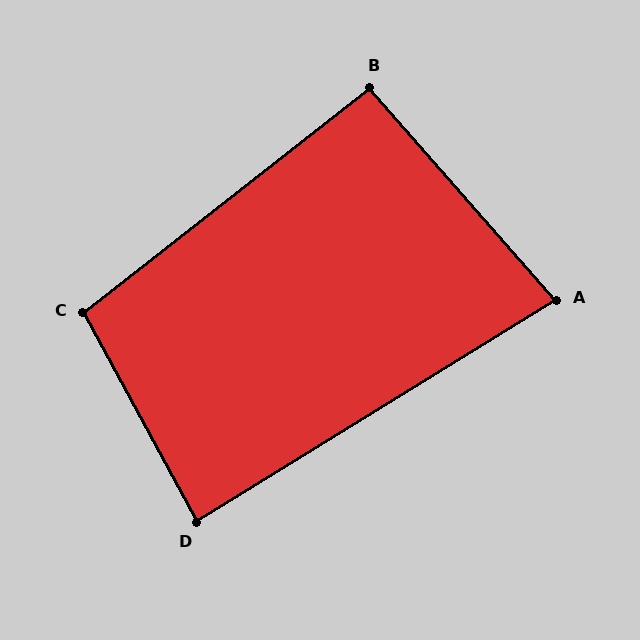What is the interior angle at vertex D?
Approximately 87 degrees (approximately right).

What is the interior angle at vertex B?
Approximately 93 degrees (approximately right).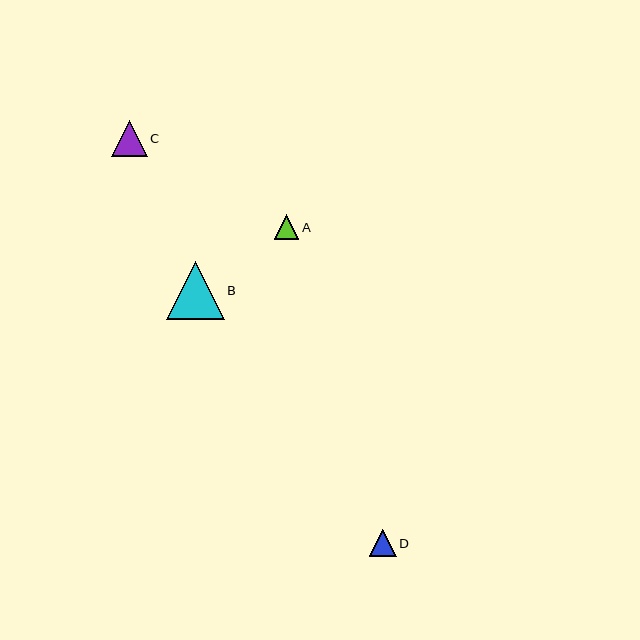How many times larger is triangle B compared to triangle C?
Triangle B is approximately 1.6 times the size of triangle C.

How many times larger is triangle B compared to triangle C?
Triangle B is approximately 1.6 times the size of triangle C.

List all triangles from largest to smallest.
From largest to smallest: B, C, D, A.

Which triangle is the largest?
Triangle B is the largest with a size of approximately 57 pixels.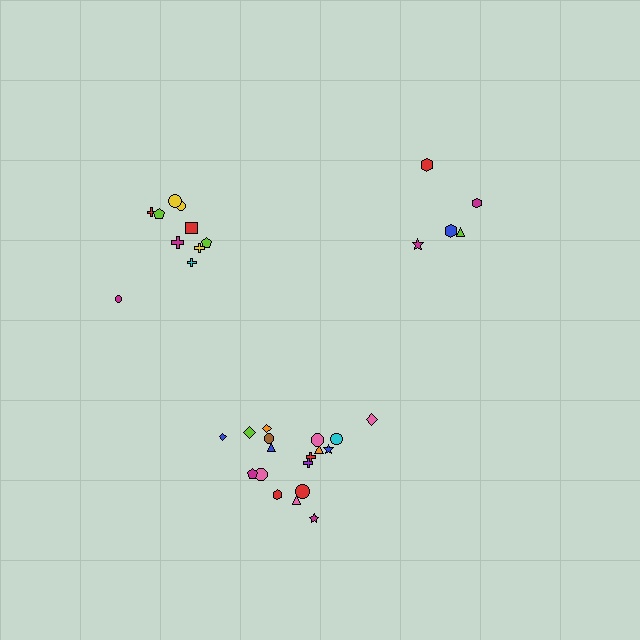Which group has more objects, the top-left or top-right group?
The top-left group.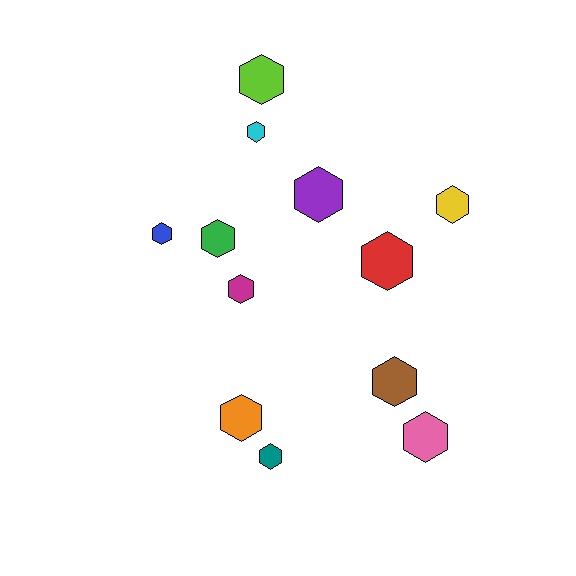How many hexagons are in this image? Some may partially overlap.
There are 12 hexagons.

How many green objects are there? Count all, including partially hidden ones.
There is 1 green object.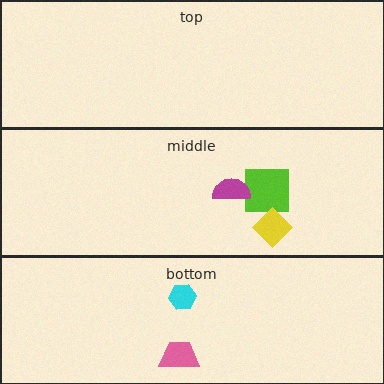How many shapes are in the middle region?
3.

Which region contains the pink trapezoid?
The bottom region.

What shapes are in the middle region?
The lime square, the yellow diamond, the magenta semicircle.